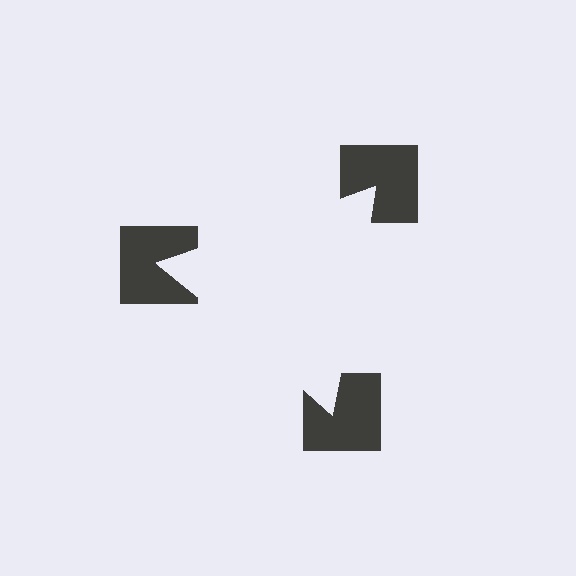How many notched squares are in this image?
There are 3 — one at each vertex of the illusory triangle.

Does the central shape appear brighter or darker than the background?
It typically appears slightly brighter than the background, even though no actual brightness change is drawn.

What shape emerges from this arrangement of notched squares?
An illusory triangle — its edges are inferred from the aligned wedge cuts in the notched squares, not physically drawn.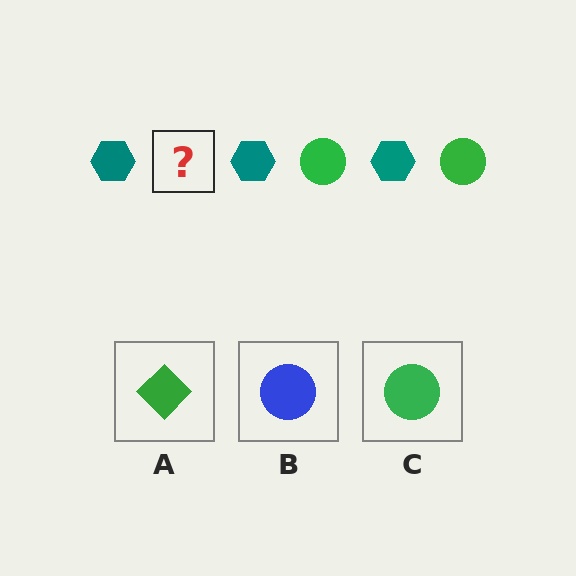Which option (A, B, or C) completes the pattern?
C.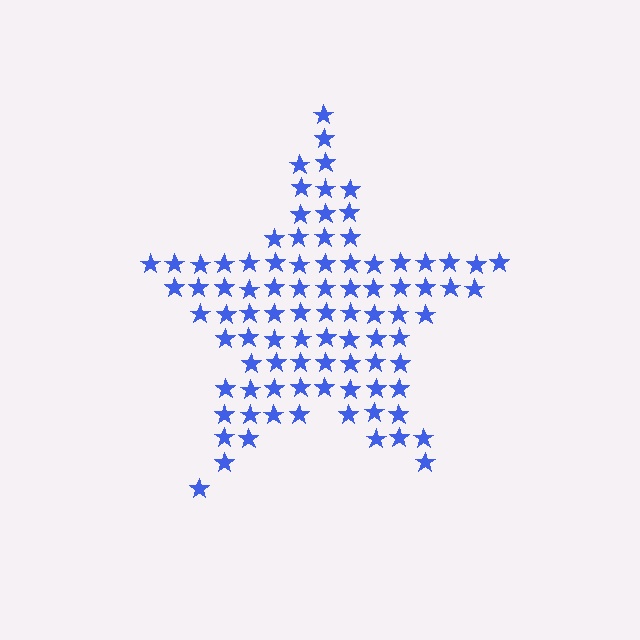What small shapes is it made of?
It is made of small stars.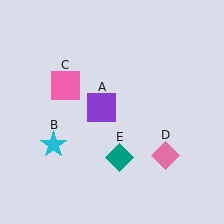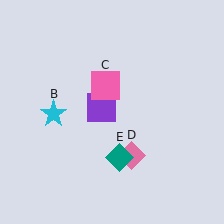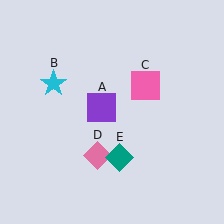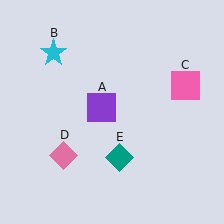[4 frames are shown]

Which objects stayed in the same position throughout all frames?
Purple square (object A) and teal diamond (object E) remained stationary.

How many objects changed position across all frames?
3 objects changed position: cyan star (object B), pink square (object C), pink diamond (object D).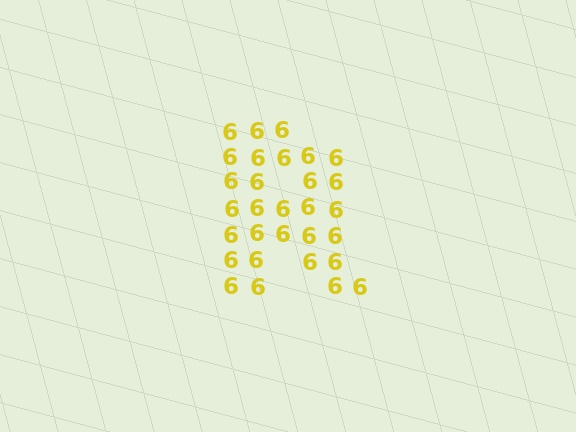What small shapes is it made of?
It is made of small digit 6's.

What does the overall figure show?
The overall figure shows the letter R.